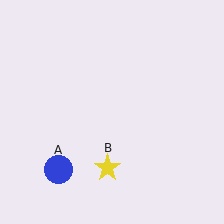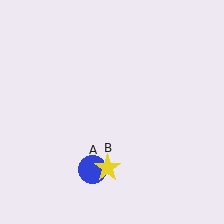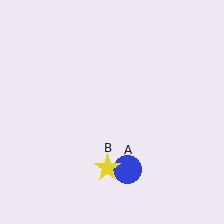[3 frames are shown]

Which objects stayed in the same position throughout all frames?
Yellow star (object B) remained stationary.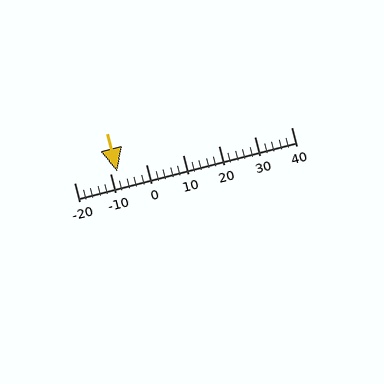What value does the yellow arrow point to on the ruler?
The yellow arrow points to approximately -8.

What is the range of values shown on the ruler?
The ruler shows values from -20 to 40.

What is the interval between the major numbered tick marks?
The major tick marks are spaced 10 units apart.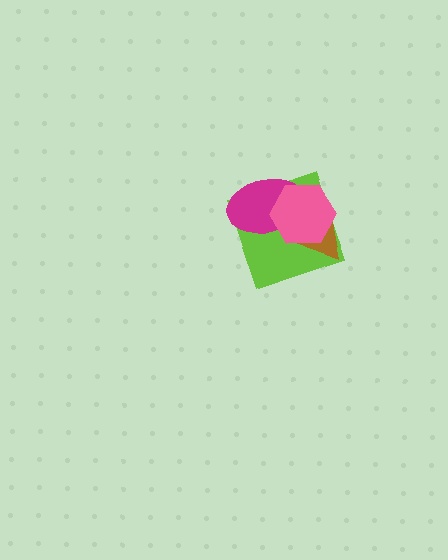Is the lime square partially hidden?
Yes, it is partially covered by another shape.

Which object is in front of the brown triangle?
The pink hexagon is in front of the brown triangle.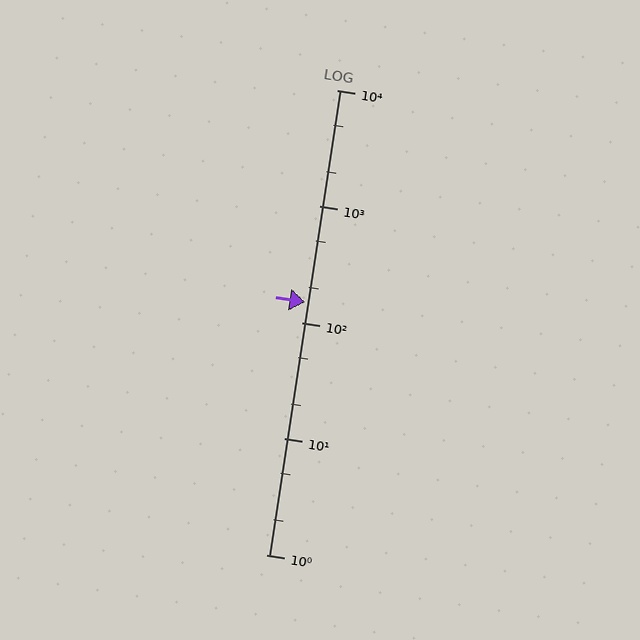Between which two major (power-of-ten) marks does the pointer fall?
The pointer is between 100 and 1000.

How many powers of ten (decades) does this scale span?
The scale spans 4 decades, from 1 to 10000.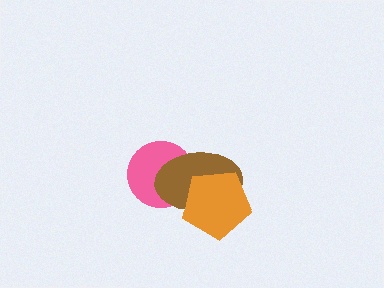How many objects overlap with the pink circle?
1 object overlaps with the pink circle.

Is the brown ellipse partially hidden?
Yes, it is partially covered by another shape.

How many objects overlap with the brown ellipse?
2 objects overlap with the brown ellipse.